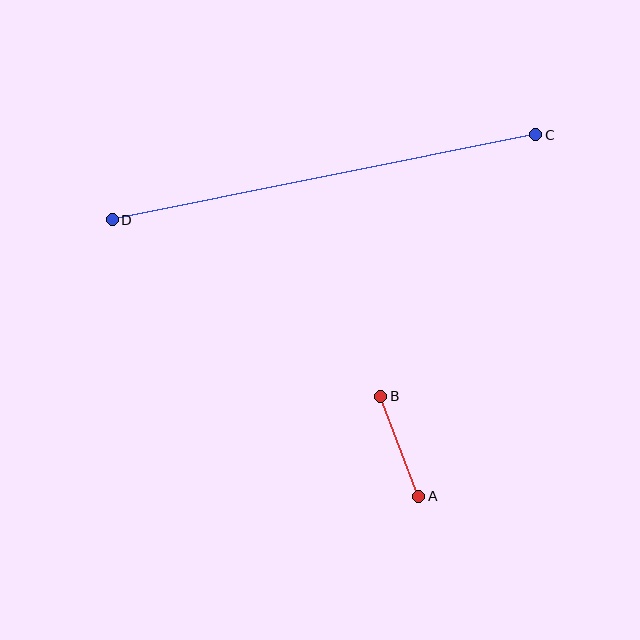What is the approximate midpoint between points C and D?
The midpoint is at approximately (324, 177) pixels.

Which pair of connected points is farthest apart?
Points C and D are farthest apart.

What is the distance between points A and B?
The distance is approximately 107 pixels.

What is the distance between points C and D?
The distance is approximately 432 pixels.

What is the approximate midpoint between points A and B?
The midpoint is at approximately (400, 446) pixels.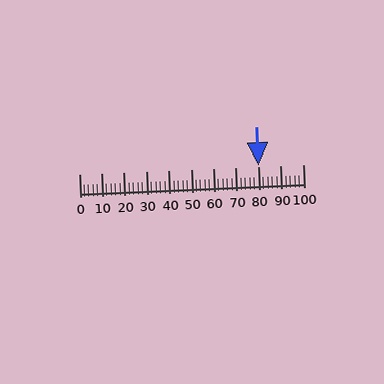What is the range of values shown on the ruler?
The ruler shows values from 0 to 100.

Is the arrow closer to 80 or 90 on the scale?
The arrow is closer to 80.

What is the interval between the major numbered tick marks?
The major tick marks are spaced 10 units apart.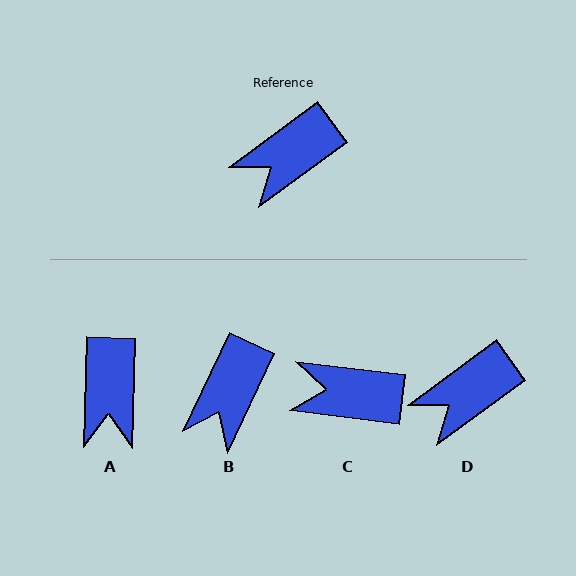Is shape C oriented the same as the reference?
No, it is off by about 43 degrees.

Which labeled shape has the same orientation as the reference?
D.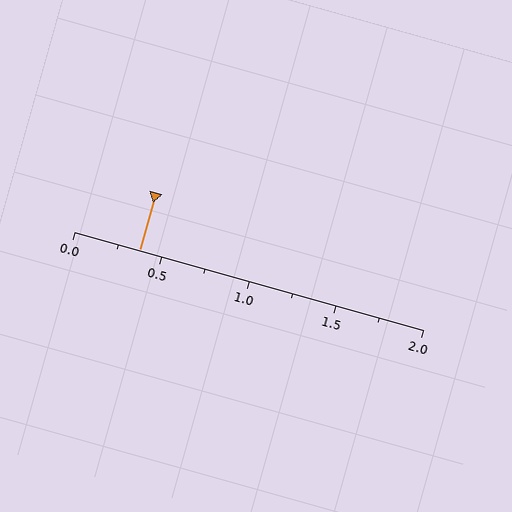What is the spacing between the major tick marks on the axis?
The major ticks are spaced 0.5 apart.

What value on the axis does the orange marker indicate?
The marker indicates approximately 0.38.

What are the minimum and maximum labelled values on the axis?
The axis runs from 0.0 to 2.0.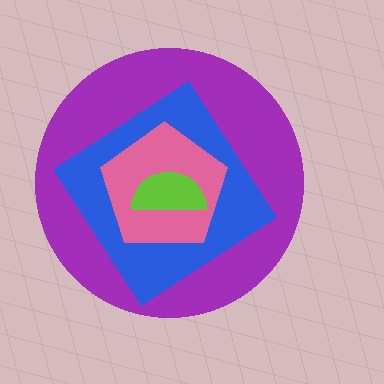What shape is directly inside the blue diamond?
The pink pentagon.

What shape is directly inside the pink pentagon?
The lime semicircle.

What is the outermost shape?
The purple circle.